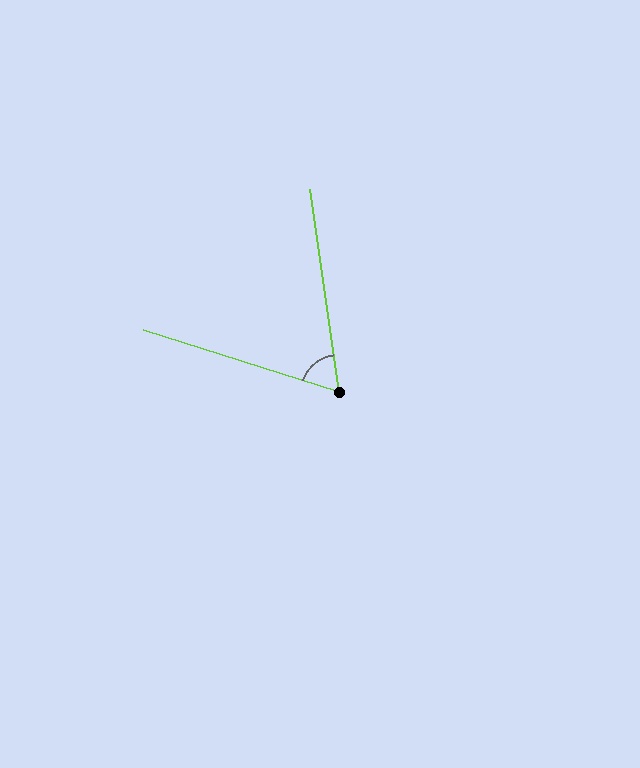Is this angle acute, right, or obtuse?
It is acute.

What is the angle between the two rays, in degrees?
Approximately 64 degrees.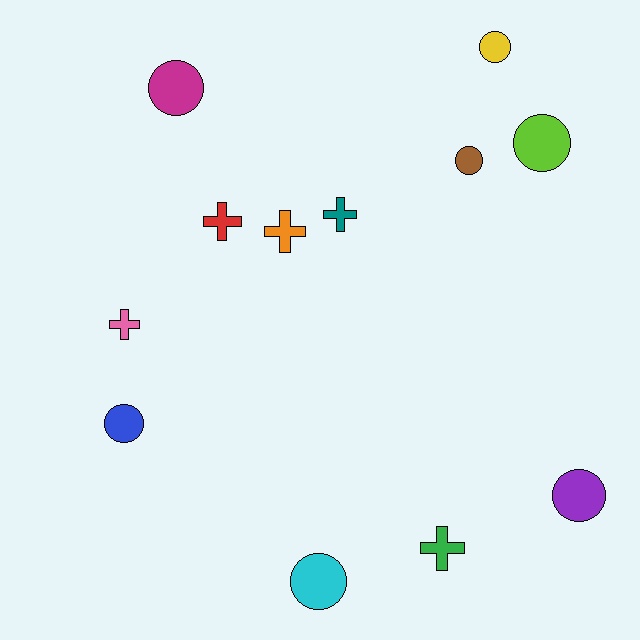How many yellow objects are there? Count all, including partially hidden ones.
There is 1 yellow object.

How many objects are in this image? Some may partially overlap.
There are 12 objects.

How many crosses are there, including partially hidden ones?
There are 5 crosses.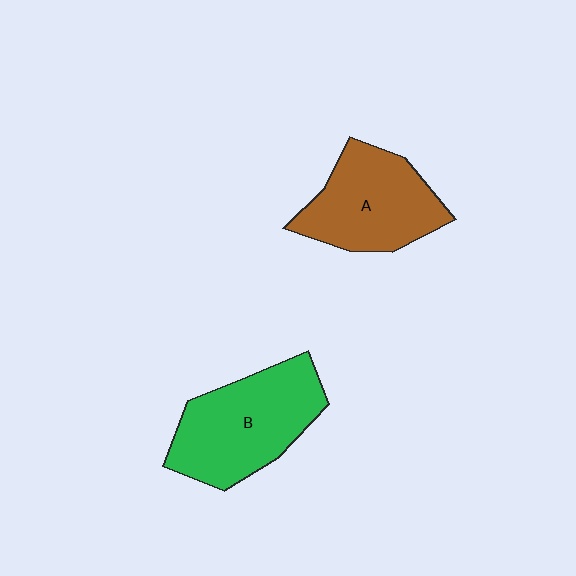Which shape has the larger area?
Shape B (green).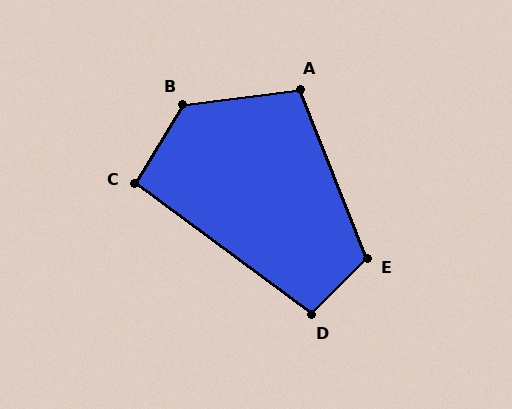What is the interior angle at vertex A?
Approximately 104 degrees (obtuse).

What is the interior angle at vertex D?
Approximately 98 degrees (obtuse).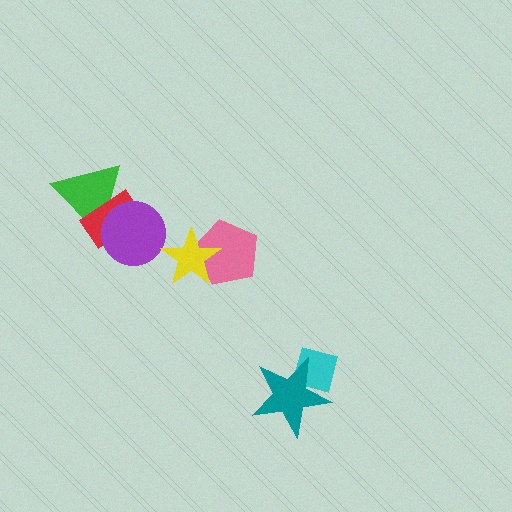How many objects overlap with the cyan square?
1 object overlaps with the cyan square.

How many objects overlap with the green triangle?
2 objects overlap with the green triangle.